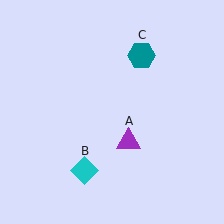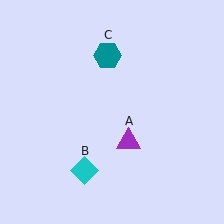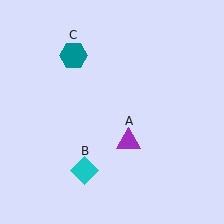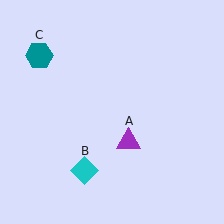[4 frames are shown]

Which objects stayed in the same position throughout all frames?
Purple triangle (object A) and cyan diamond (object B) remained stationary.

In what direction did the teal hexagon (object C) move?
The teal hexagon (object C) moved left.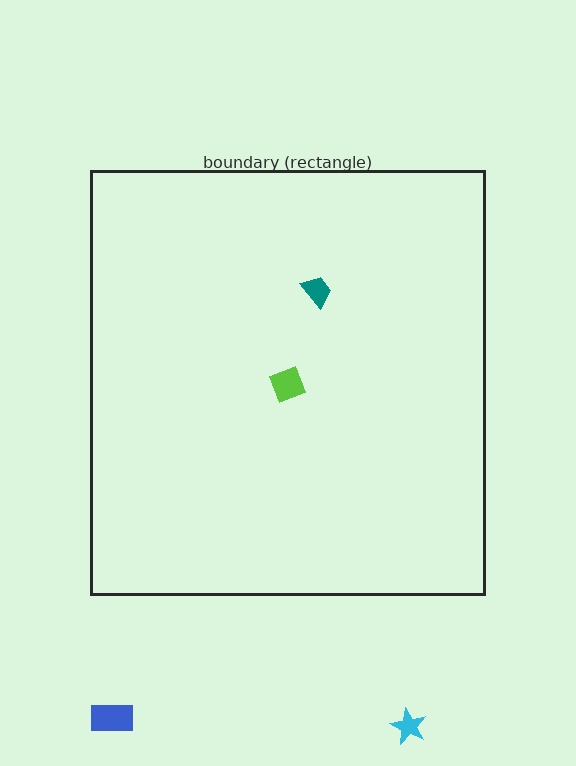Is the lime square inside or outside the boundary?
Inside.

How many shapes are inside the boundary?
2 inside, 2 outside.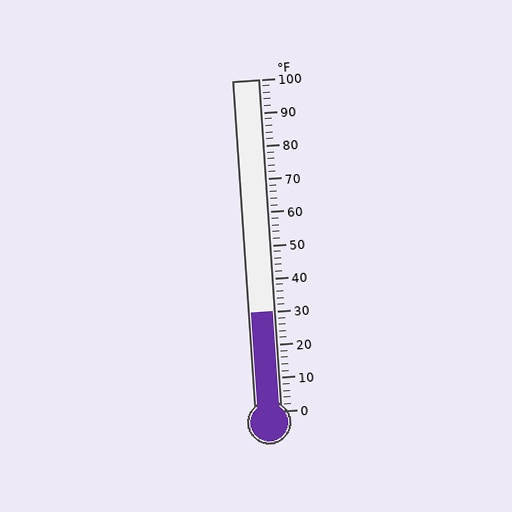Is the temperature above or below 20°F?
The temperature is above 20°F.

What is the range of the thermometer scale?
The thermometer scale ranges from 0°F to 100°F.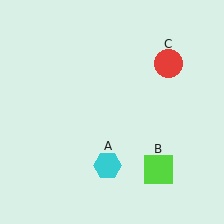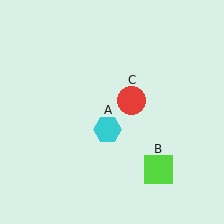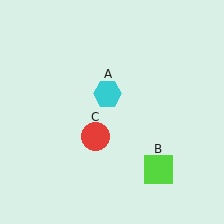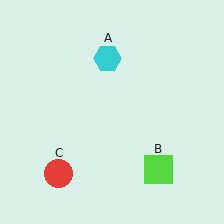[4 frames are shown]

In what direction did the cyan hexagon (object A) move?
The cyan hexagon (object A) moved up.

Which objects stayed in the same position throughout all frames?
Lime square (object B) remained stationary.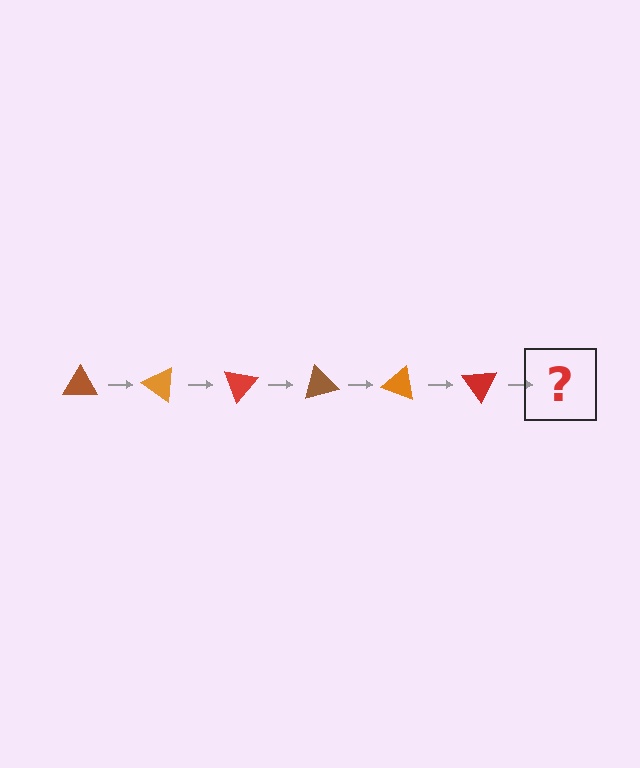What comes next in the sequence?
The next element should be a brown triangle, rotated 210 degrees from the start.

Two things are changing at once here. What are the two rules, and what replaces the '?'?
The two rules are that it rotates 35 degrees each step and the color cycles through brown, orange, and red. The '?' should be a brown triangle, rotated 210 degrees from the start.